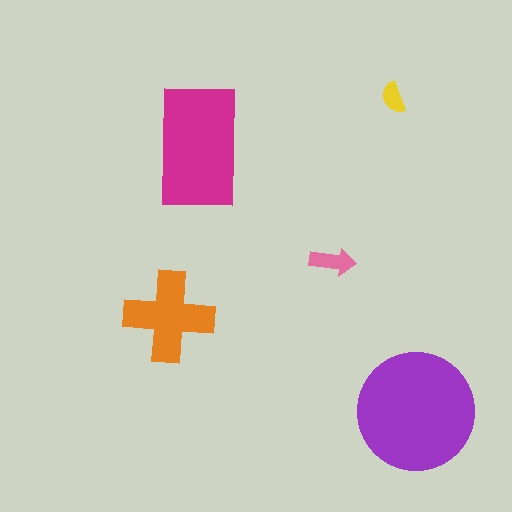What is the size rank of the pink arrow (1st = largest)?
4th.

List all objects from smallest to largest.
The yellow semicircle, the pink arrow, the orange cross, the magenta rectangle, the purple circle.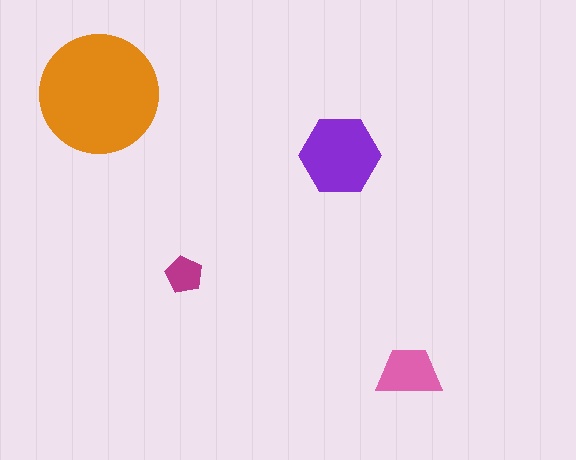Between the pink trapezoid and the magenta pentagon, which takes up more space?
The pink trapezoid.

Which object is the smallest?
The magenta pentagon.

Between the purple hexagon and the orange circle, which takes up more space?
The orange circle.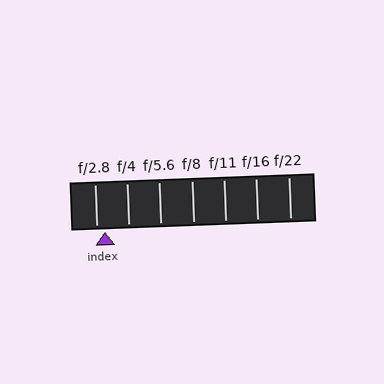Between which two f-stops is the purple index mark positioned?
The index mark is between f/2.8 and f/4.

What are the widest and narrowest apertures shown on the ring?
The widest aperture shown is f/2.8 and the narrowest is f/22.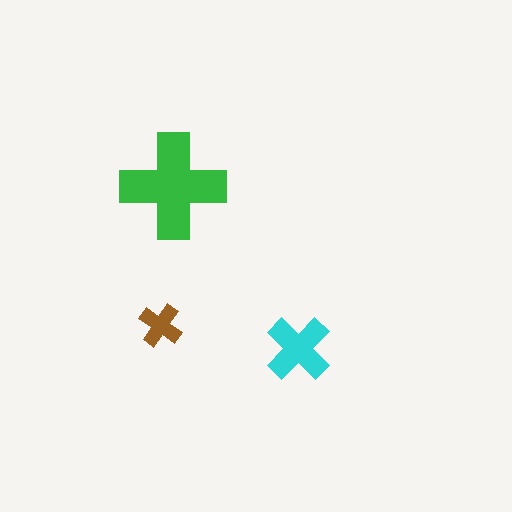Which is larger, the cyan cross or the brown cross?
The cyan one.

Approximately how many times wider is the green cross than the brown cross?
About 2.5 times wider.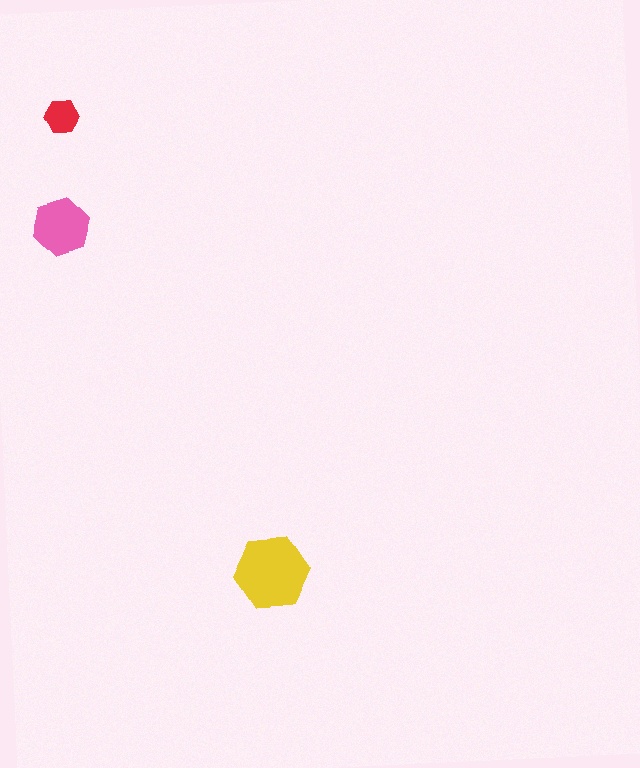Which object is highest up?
The red hexagon is topmost.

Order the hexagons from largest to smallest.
the yellow one, the pink one, the red one.